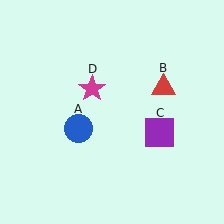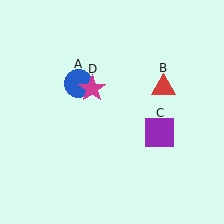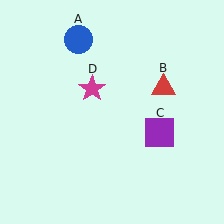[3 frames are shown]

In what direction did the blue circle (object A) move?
The blue circle (object A) moved up.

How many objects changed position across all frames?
1 object changed position: blue circle (object A).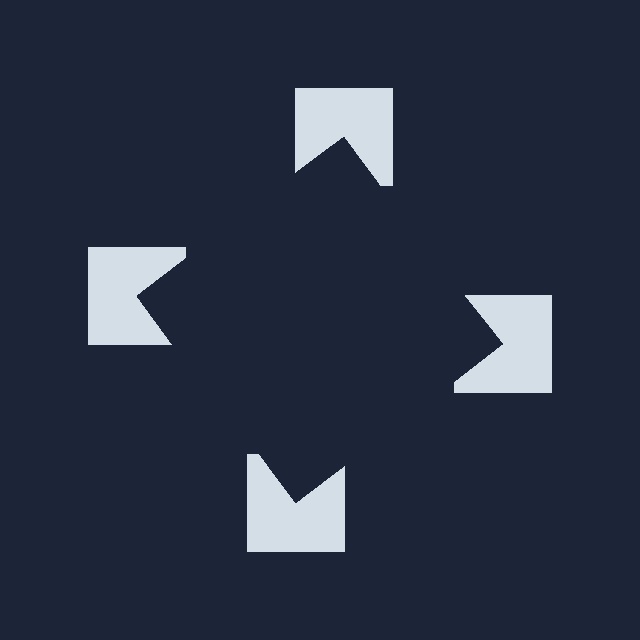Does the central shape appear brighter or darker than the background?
It typically appears slightly darker than the background, even though no actual brightness change is drawn.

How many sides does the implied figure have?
4 sides.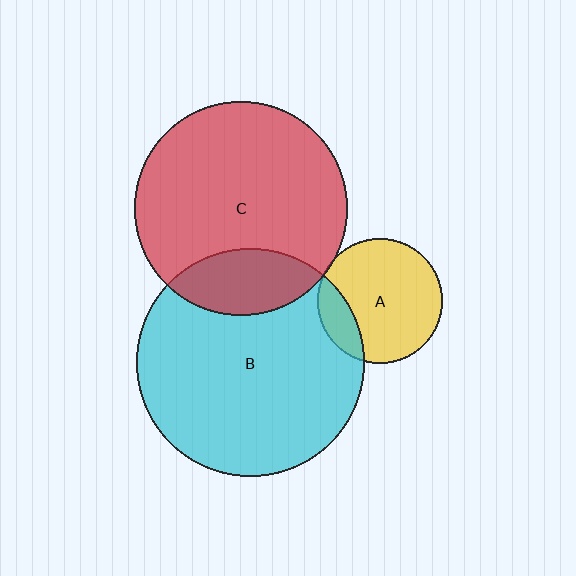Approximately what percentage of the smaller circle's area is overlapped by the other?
Approximately 5%.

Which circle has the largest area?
Circle B (cyan).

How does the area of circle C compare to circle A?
Approximately 2.9 times.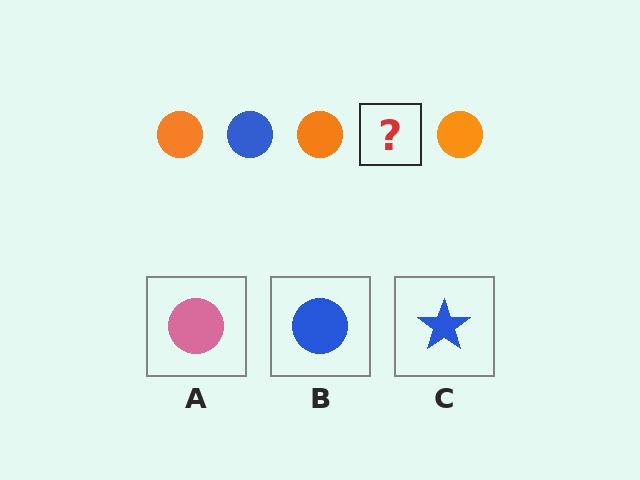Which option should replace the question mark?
Option B.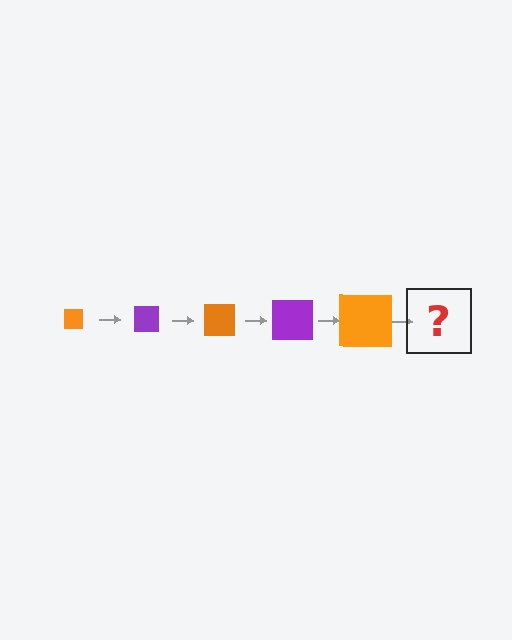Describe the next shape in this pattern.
It should be a purple square, larger than the previous one.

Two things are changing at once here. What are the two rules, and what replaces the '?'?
The two rules are that the square grows larger each step and the color cycles through orange and purple. The '?' should be a purple square, larger than the previous one.